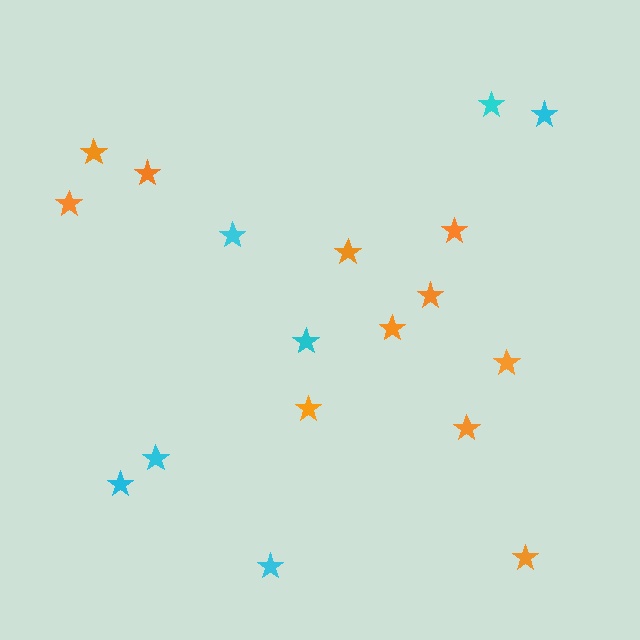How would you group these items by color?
There are 2 groups: one group of cyan stars (7) and one group of orange stars (11).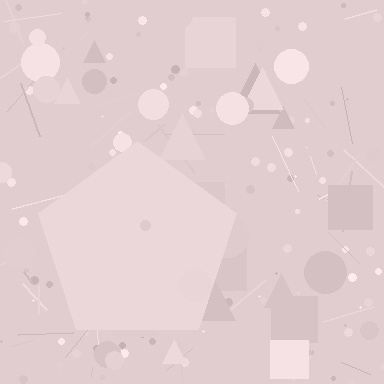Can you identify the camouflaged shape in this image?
The camouflaged shape is a pentagon.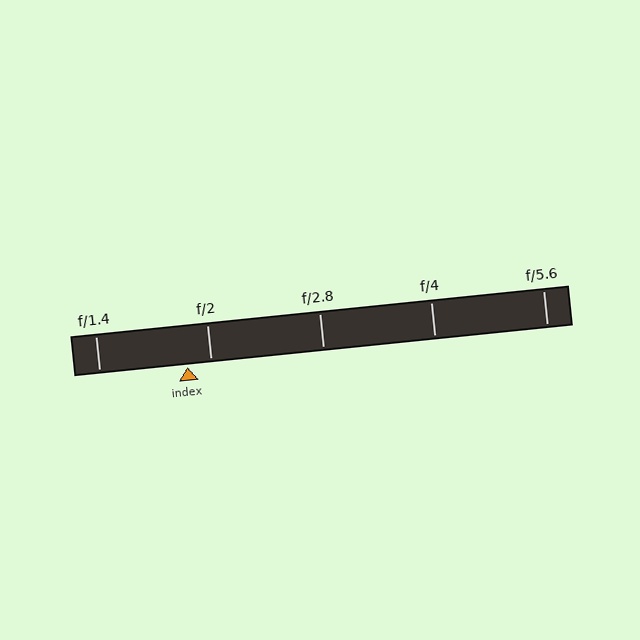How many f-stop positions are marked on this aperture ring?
There are 5 f-stop positions marked.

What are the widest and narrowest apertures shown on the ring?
The widest aperture shown is f/1.4 and the narrowest is f/5.6.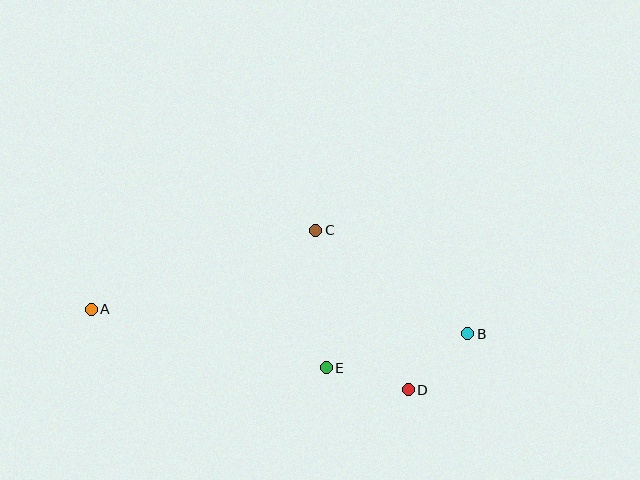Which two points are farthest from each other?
Points A and B are farthest from each other.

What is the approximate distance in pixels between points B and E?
The distance between B and E is approximately 146 pixels.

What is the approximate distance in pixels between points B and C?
The distance between B and C is approximately 184 pixels.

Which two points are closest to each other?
Points B and D are closest to each other.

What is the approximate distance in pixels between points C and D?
The distance between C and D is approximately 185 pixels.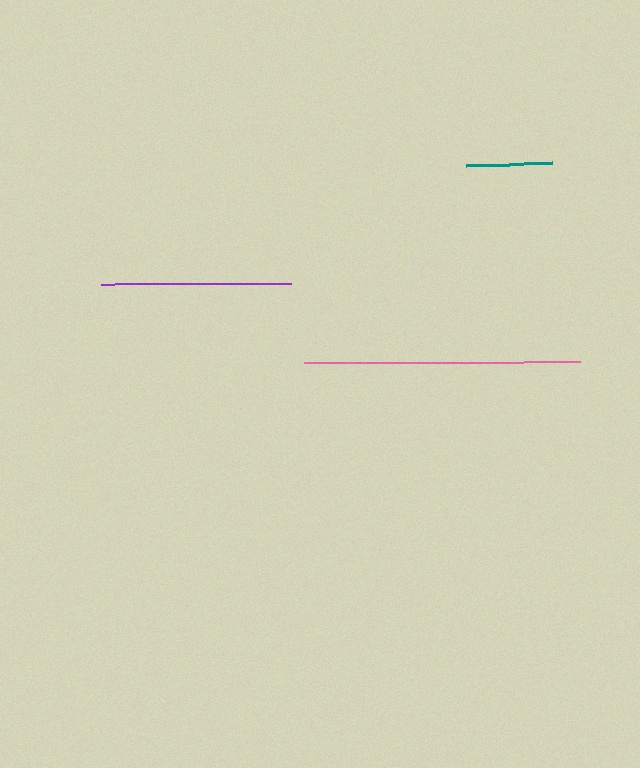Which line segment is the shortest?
The teal line is the shortest at approximately 86 pixels.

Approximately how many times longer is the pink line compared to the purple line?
The pink line is approximately 1.5 times the length of the purple line.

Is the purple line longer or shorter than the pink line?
The pink line is longer than the purple line.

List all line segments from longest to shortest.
From longest to shortest: pink, purple, teal.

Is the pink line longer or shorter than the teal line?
The pink line is longer than the teal line.